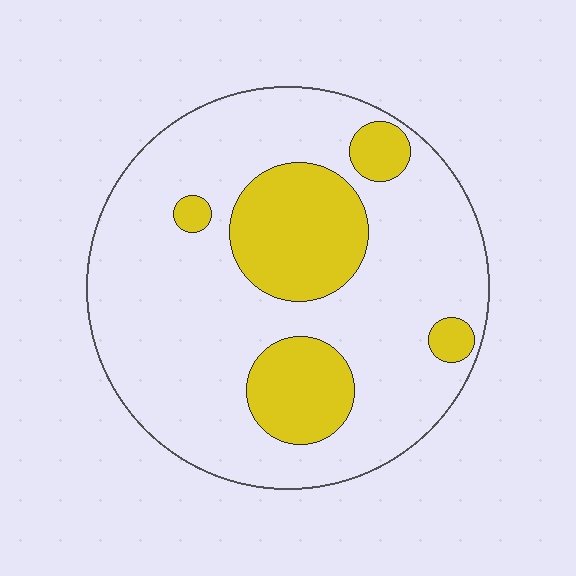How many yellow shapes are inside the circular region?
5.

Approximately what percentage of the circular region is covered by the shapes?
Approximately 25%.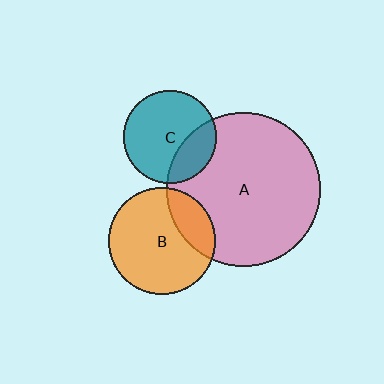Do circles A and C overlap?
Yes.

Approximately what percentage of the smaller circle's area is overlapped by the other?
Approximately 25%.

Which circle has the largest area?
Circle A (pink).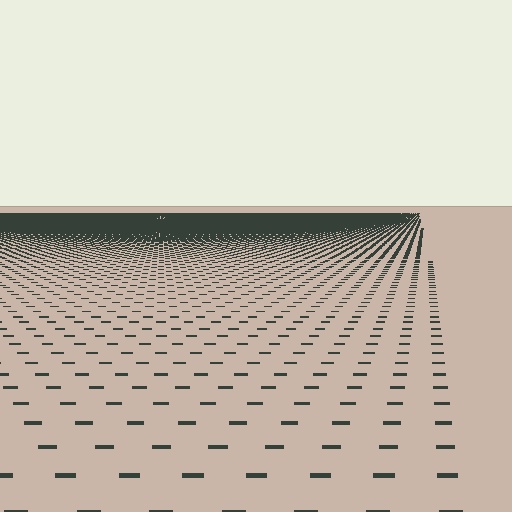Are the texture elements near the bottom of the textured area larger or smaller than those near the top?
Larger. Near the bottom, elements are closer to the viewer and appear at a bigger on-screen size.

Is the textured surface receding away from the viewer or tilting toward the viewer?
The surface is receding away from the viewer. Texture elements get smaller and denser toward the top.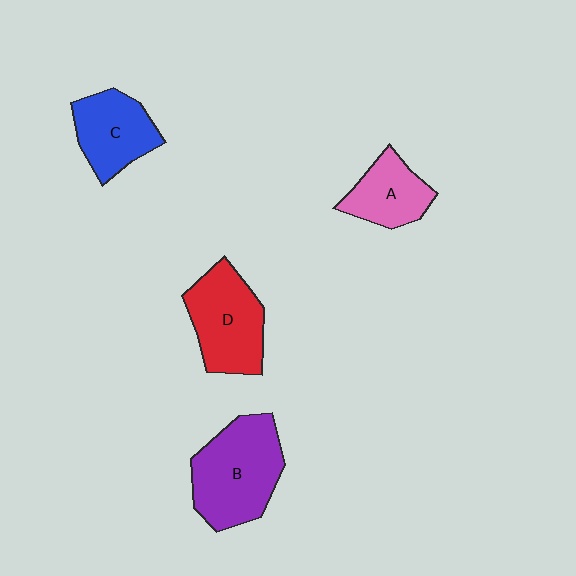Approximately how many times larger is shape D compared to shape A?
Approximately 1.5 times.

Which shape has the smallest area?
Shape A (pink).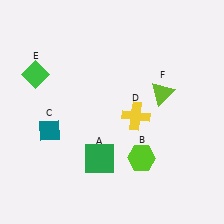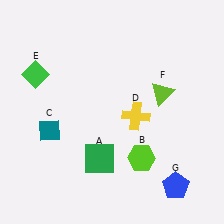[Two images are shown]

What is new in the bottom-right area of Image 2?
A blue pentagon (G) was added in the bottom-right area of Image 2.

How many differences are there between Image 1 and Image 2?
There is 1 difference between the two images.